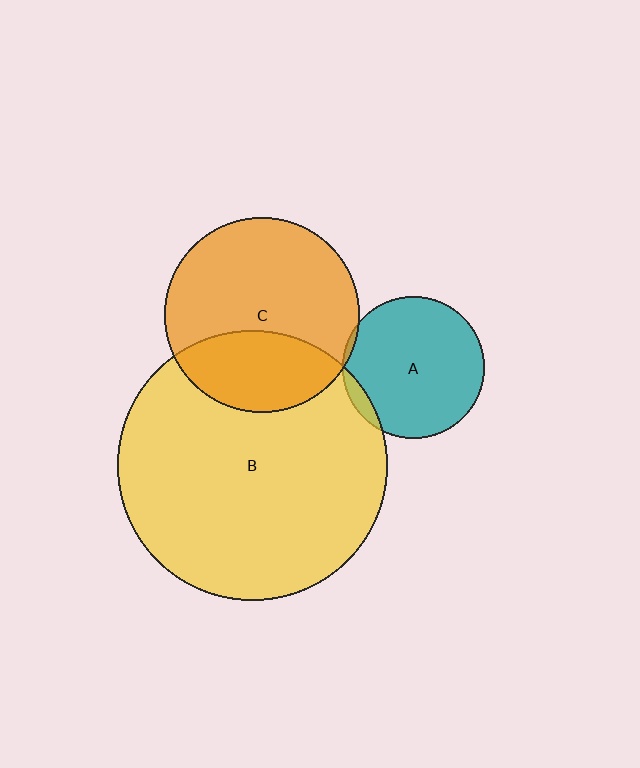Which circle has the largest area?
Circle B (yellow).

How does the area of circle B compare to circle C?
Approximately 1.9 times.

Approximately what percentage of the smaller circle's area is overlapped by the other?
Approximately 35%.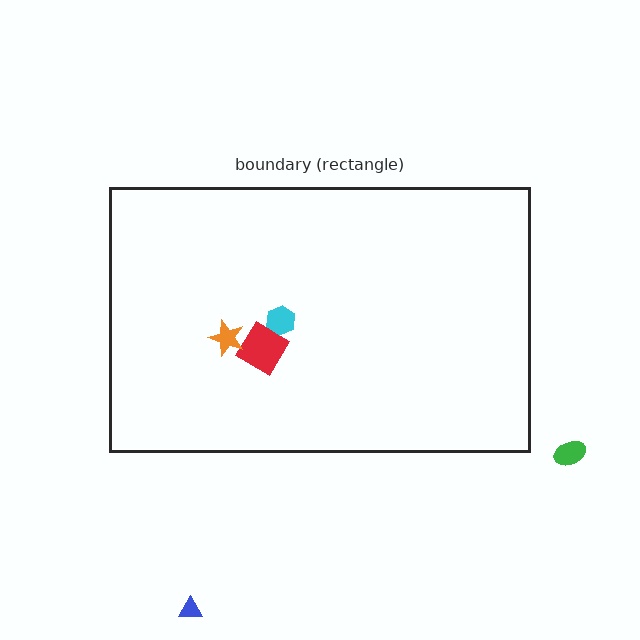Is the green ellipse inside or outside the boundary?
Outside.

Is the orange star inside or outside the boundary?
Inside.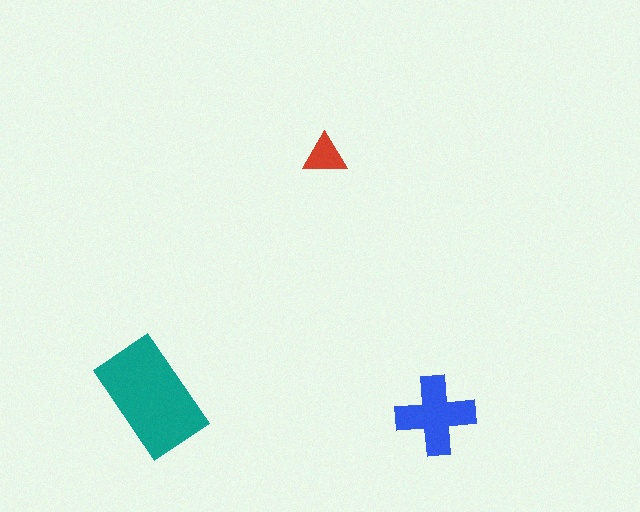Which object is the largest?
The teal rectangle.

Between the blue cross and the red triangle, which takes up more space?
The blue cross.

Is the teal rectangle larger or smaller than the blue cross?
Larger.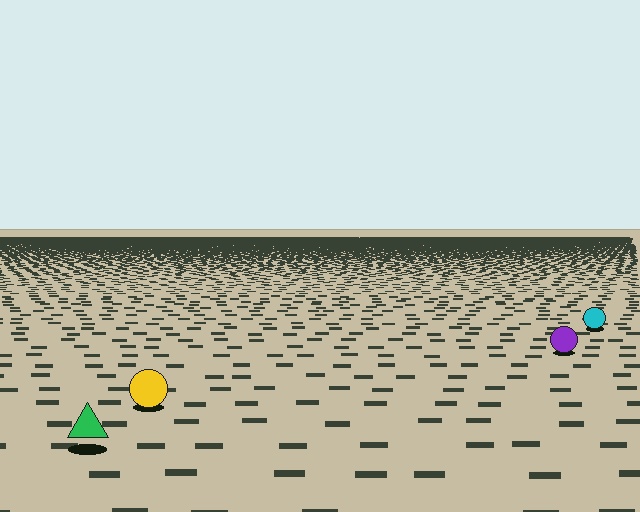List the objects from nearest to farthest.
From nearest to farthest: the green triangle, the yellow circle, the purple circle, the cyan circle.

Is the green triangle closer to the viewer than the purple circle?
Yes. The green triangle is closer — you can tell from the texture gradient: the ground texture is coarser near it.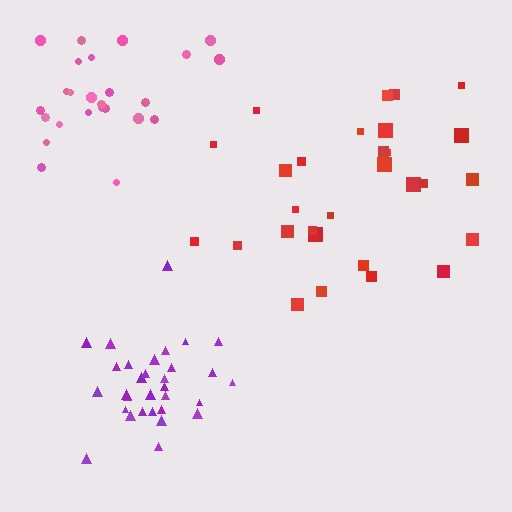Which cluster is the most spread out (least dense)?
Red.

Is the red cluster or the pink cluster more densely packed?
Pink.